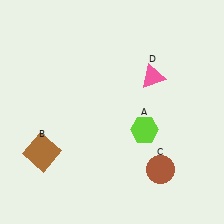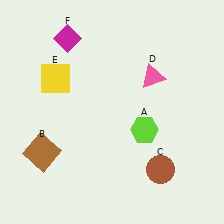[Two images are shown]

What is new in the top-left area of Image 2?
A yellow square (E) was added in the top-left area of Image 2.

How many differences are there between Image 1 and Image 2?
There are 2 differences between the two images.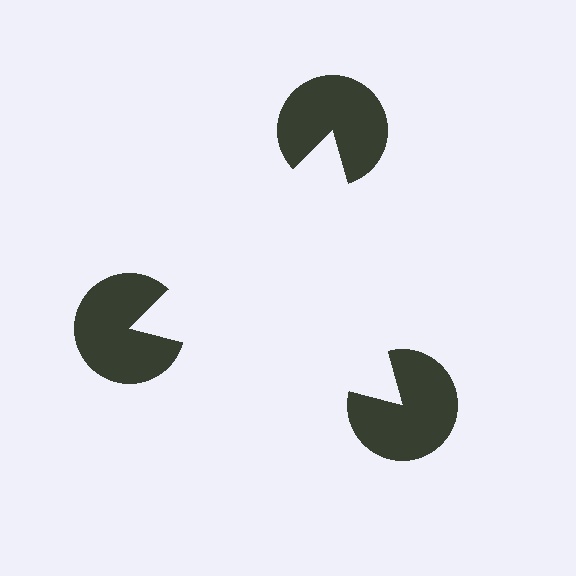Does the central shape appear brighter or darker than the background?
It typically appears slightly brighter than the background, even though no actual brightness change is drawn.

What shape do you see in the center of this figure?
An illusory triangle — its edges are inferred from the aligned wedge cuts in the pac-man discs, not physically drawn.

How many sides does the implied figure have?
3 sides.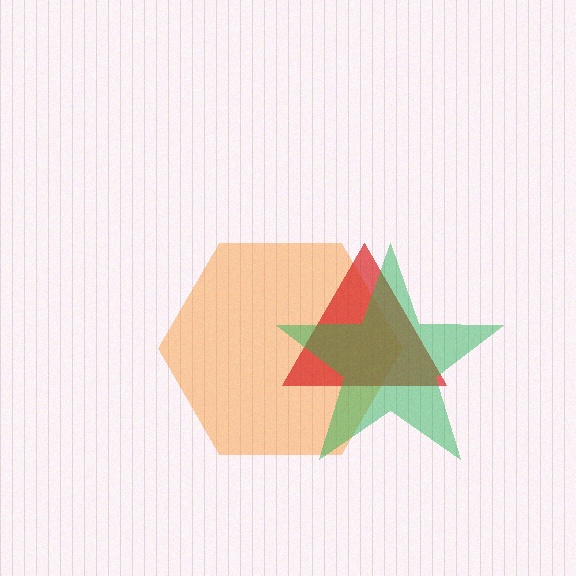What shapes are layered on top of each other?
The layered shapes are: an orange hexagon, a red triangle, a green star.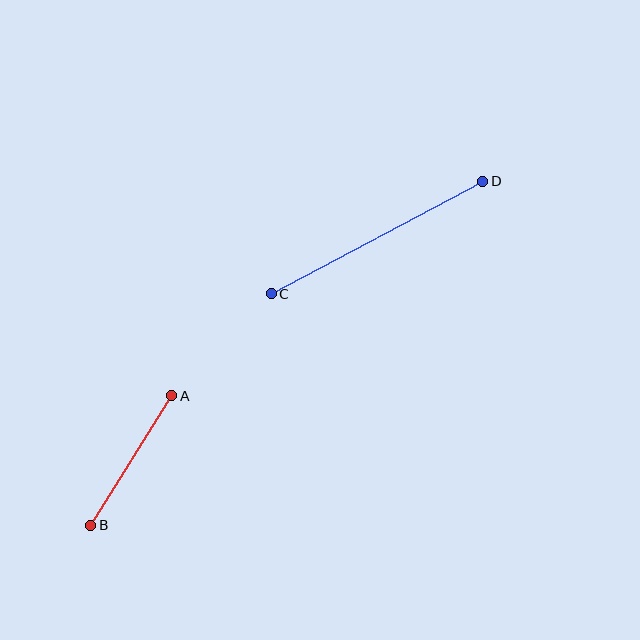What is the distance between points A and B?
The distance is approximately 153 pixels.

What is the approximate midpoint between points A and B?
The midpoint is at approximately (131, 461) pixels.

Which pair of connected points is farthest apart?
Points C and D are farthest apart.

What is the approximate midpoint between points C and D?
The midpoint is at approximately (377, 238) pixels.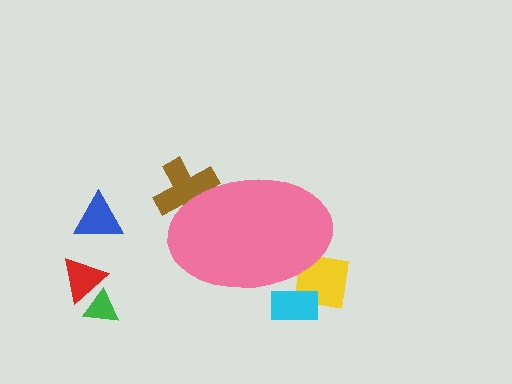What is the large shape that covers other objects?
A pink ellipse.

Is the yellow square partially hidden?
Yes, the yellow square is partially hidden behind the pink ellipse.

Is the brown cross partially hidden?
Yes, the brown cross is partially hidden behind the pink ellipse.